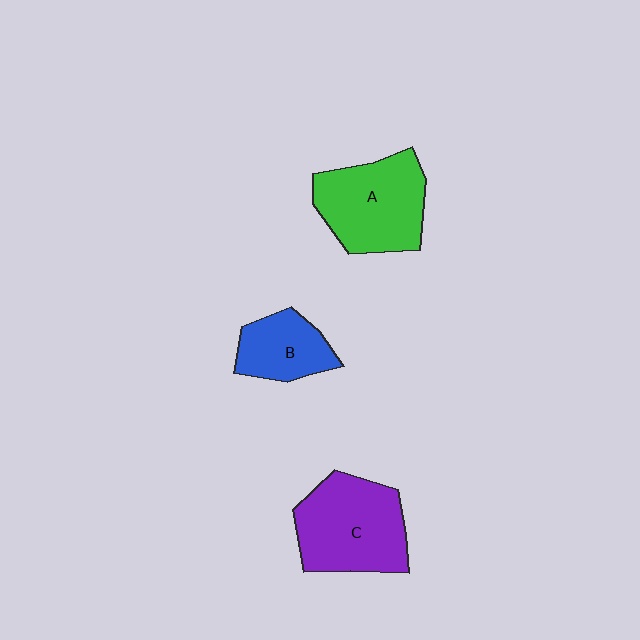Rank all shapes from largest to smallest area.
From largest to smallest: C (purple), A (green), B (blue).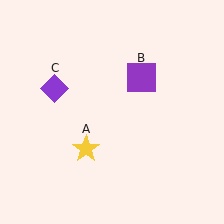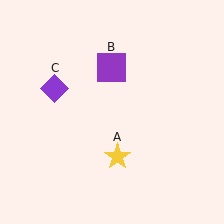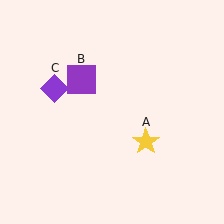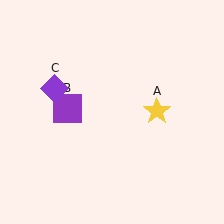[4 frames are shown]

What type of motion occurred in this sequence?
The yellow star (object A), purple square (object B) rotated counterclockwise around the center of the scene.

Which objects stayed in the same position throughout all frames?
Purple diamond (object C) remained stationary.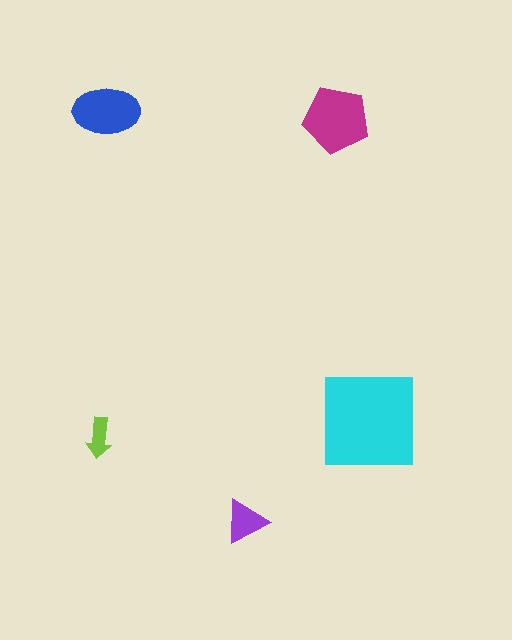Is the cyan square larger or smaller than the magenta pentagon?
Larger.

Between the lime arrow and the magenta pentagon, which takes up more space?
The magenta pentagon.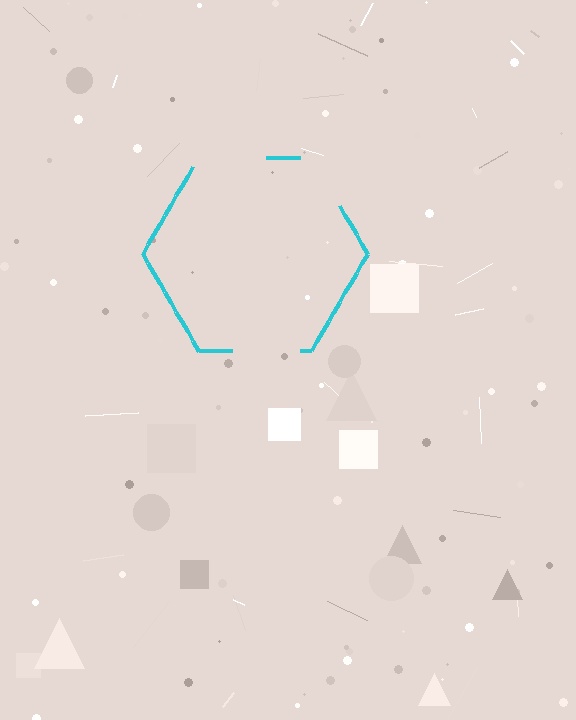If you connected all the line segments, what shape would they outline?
They would outline a hexagon.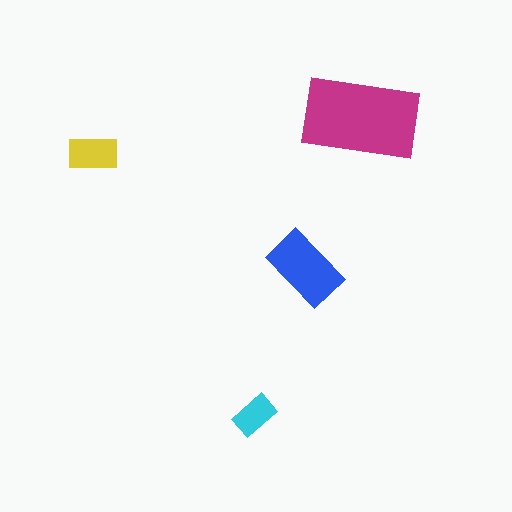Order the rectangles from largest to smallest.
the magenta one, the blue one, the yellow one, the cyan one.